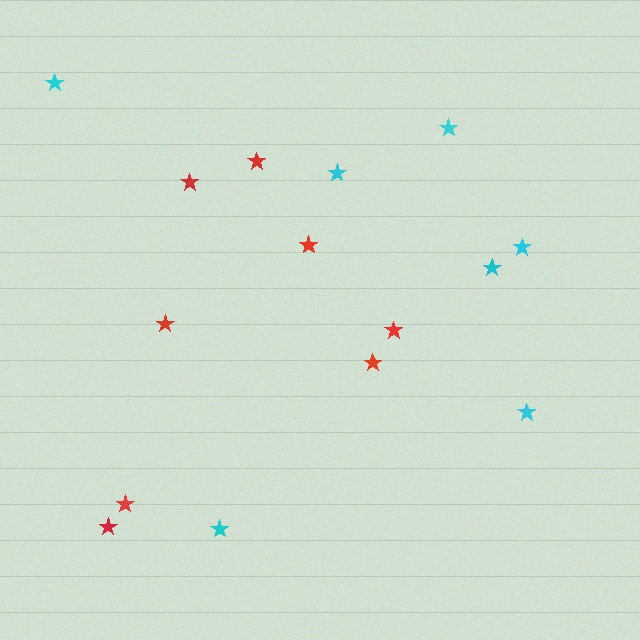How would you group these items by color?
There are 2 groups: one group of cyan stars (7) and one group of red stars (8).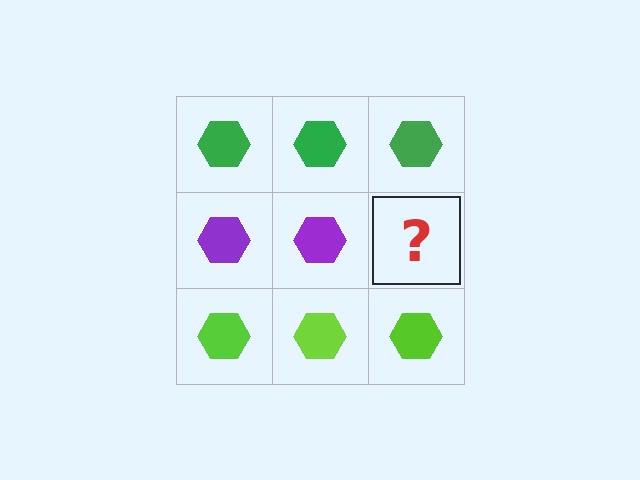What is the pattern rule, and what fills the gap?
The rule is that each row has a consistent color. The gap should be filled with a purple hexagon.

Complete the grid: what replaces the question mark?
The question mark should be replaced with a purple hexagon.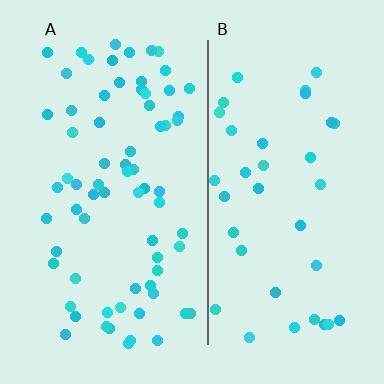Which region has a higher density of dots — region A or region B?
A (the left).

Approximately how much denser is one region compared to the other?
Approximately 1.9× — region A over region B.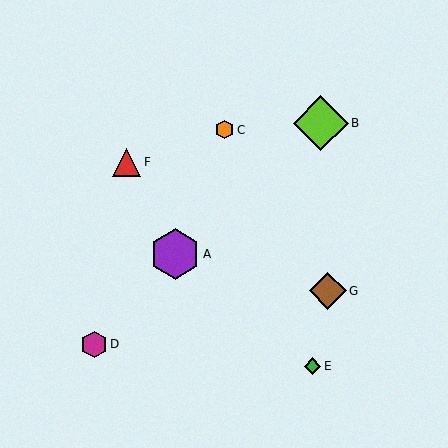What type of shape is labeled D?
Shape D is a magenta hexagon.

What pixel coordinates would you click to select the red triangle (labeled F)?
Click at (127, 162) to select the red triangle F.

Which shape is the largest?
The lime diamond (labeled B) is the largest.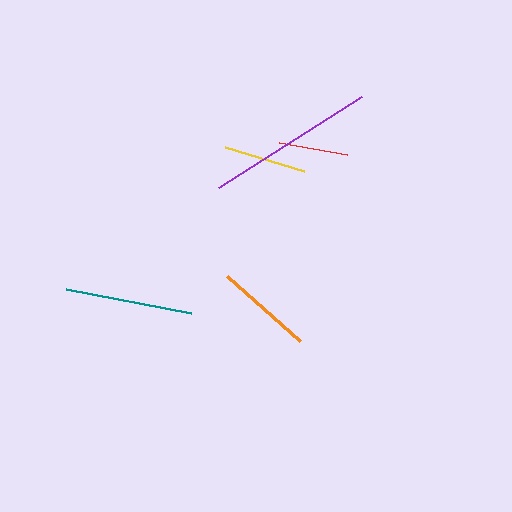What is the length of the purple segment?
The purple segment is approximately 170 pixels long.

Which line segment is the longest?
The purple line is the longest at approximately 170 pixels.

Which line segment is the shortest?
The red line is the shortest at approximately 70 pixels.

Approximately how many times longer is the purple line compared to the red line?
The purple line is approximately 2.4 times the length of the red line.